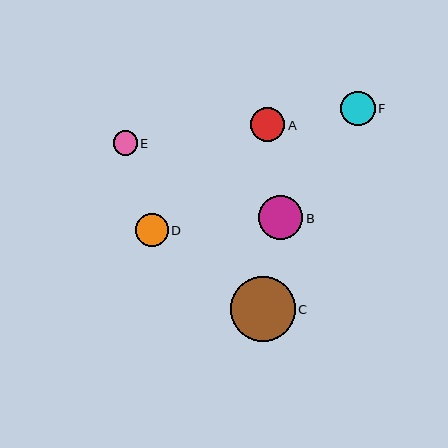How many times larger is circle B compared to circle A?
Circle B is approximately 1.3 times the size of circle A.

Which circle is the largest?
Circle C is the largest with a size of approximately 65 pixels.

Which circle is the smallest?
Circle E is the smallest with a size of approximately 24 pixels.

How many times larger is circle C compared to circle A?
Circle C is approximately 1.9 times the size of circle A.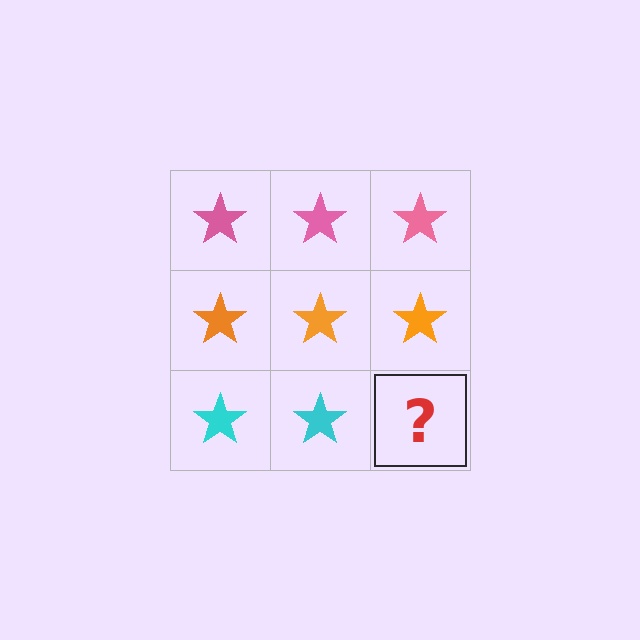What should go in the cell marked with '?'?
The missing cell should contain a cyan star.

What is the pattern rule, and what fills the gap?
The rule is that each row has a consistent color. The gap should be filled with a cyan star.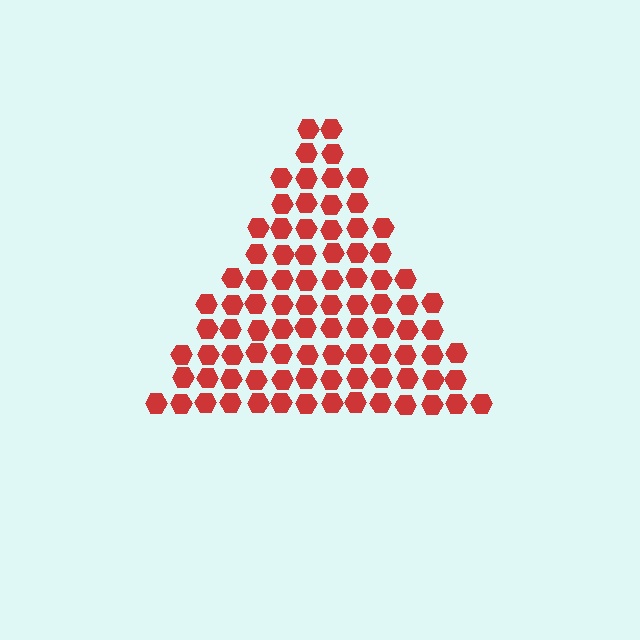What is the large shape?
The large shape is a triangle.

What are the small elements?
The small elements are hexagons.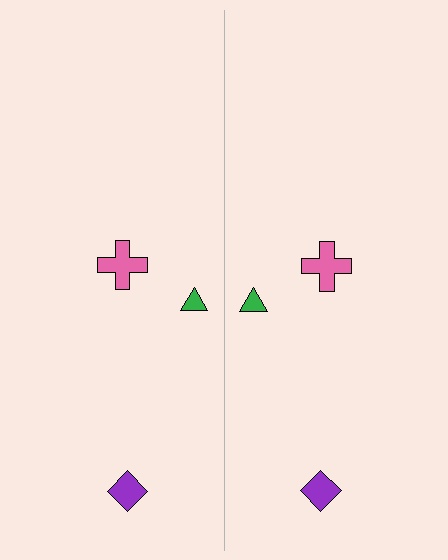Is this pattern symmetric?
Yes, this pattern has bilateral (reflection) symmetry.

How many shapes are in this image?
There are 6 shapes in this image.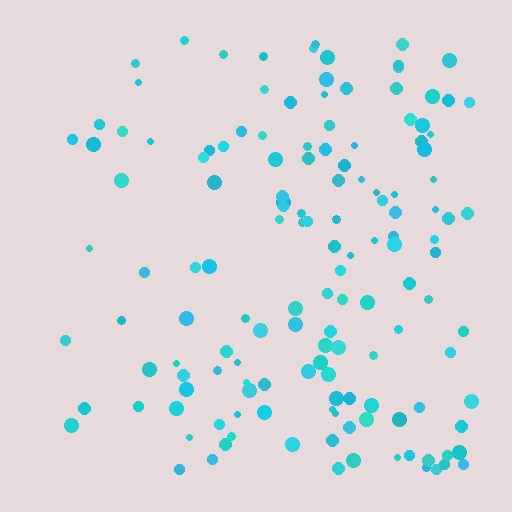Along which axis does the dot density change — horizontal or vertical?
Horizontal.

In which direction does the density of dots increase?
From left to right, with the right side densest.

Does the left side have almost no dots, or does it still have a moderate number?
Still a moderate number, just noticeably fewer than the right.